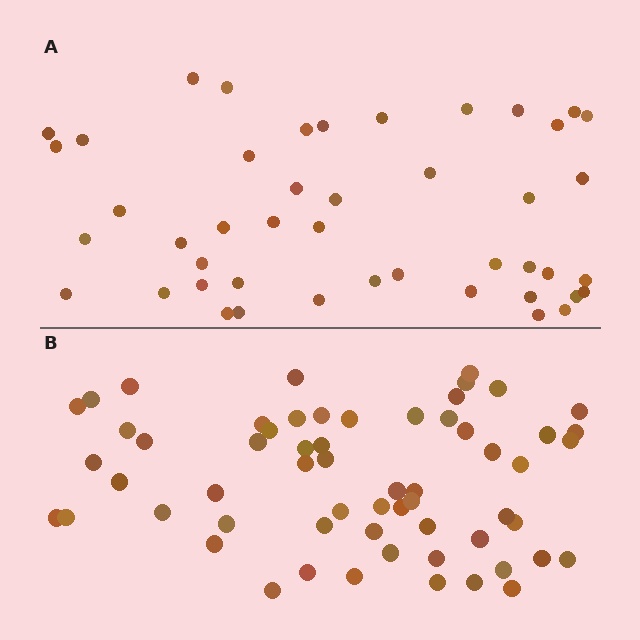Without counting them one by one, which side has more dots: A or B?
Region B (the bottom region) has more dots.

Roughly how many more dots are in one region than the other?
Region B has approximately 15 more dots than region A.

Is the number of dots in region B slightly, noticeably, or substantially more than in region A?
Region B has noticeably more, but not dramatically so. The ratio is roughly 1.3 to 1.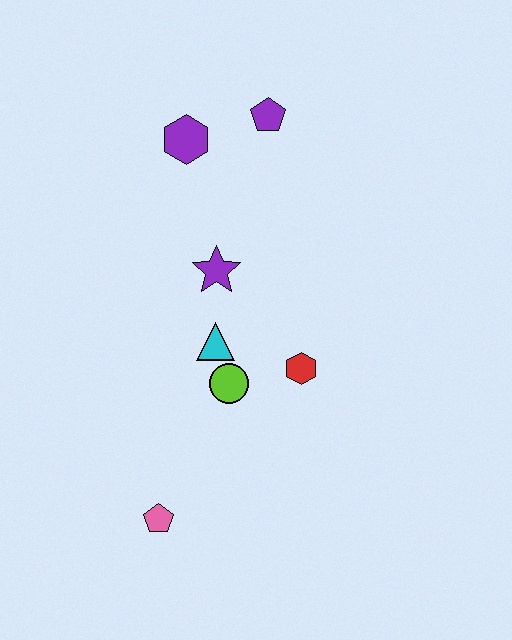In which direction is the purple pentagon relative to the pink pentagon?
The purple pentagon is above the pink pentagon.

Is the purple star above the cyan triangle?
Yes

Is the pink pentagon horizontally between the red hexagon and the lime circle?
No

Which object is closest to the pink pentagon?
The lime circle is closest to the pink pentagon.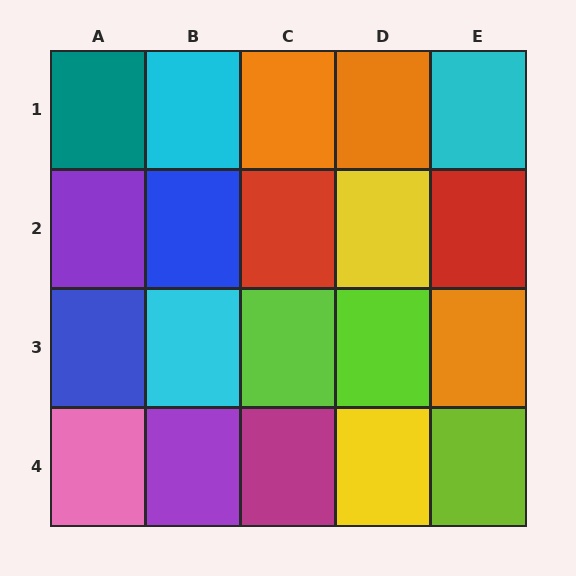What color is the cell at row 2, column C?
Red.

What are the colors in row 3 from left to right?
Blue, cyan, lime, lime, orange.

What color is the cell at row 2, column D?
Yellow.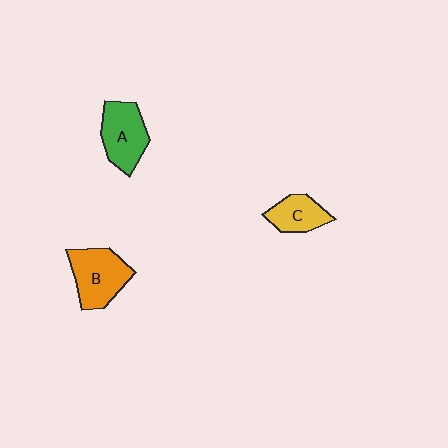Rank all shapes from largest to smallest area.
From largest to smallest: B (orange), A (green), C (yellow).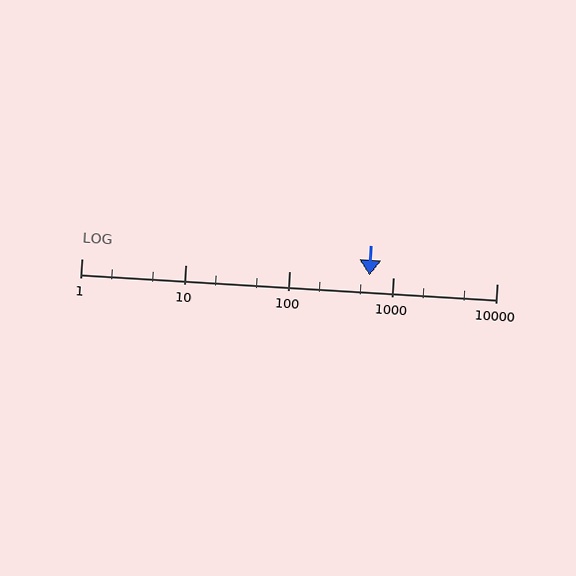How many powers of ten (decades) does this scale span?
The scale spans 4 decades, from 1 to 10000.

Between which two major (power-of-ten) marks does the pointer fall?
The pointer is between 100 and 1000.